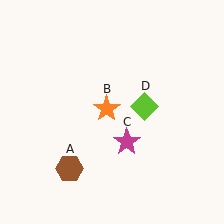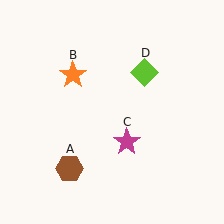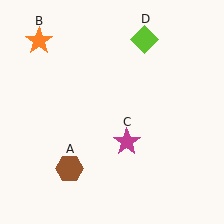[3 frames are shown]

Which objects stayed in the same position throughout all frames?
Brown hexagon (object A) and magenta star (object C) remained stationary.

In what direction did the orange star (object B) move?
The orange star (object B) moved up and to the left.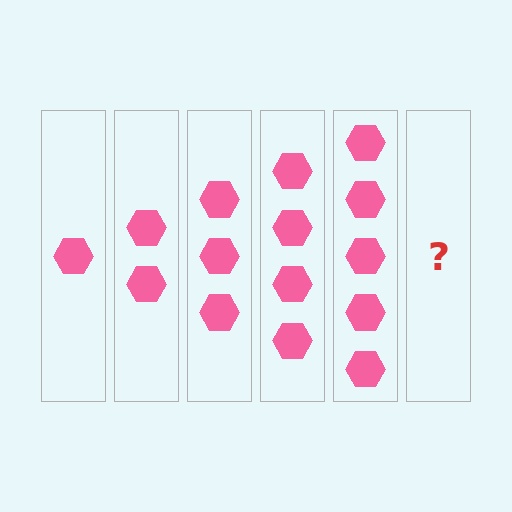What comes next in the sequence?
The next element should be 6 hexagons.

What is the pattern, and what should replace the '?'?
The pattern is that each step adds one more hexagon. The '?' should be 6 hexagons.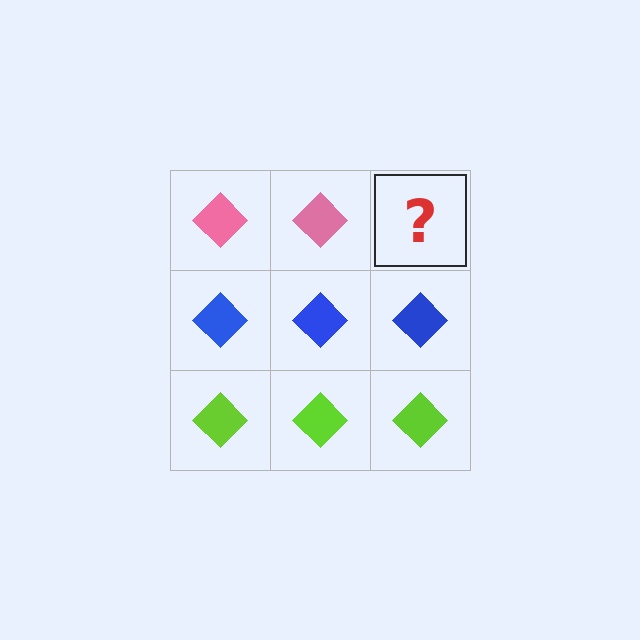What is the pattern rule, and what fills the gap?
The rule is that each row has a consistent color. The gap should be filled with a pink diamond.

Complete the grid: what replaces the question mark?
The question mark should be replaced with a pink diamond.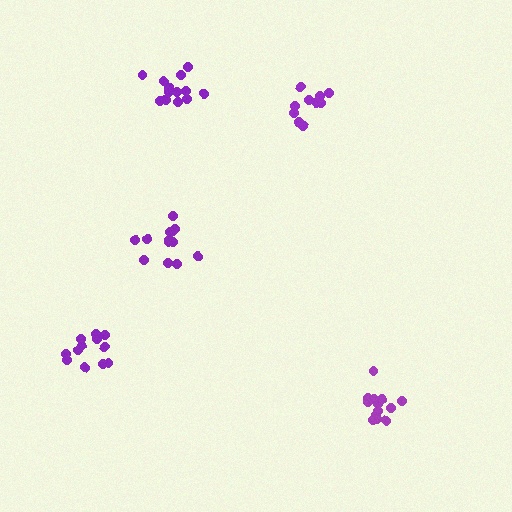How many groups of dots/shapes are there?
There are 5 groups.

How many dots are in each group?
Group 1: 13 dots, Group 2: 10 dots, Group 3: 12 dots, Group 4: 13 dots, Group 5: 14 dots (62 total).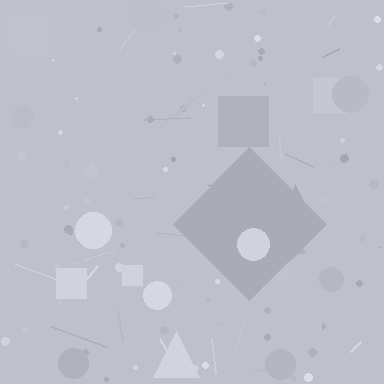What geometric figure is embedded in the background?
A diamond is embedded in the background.